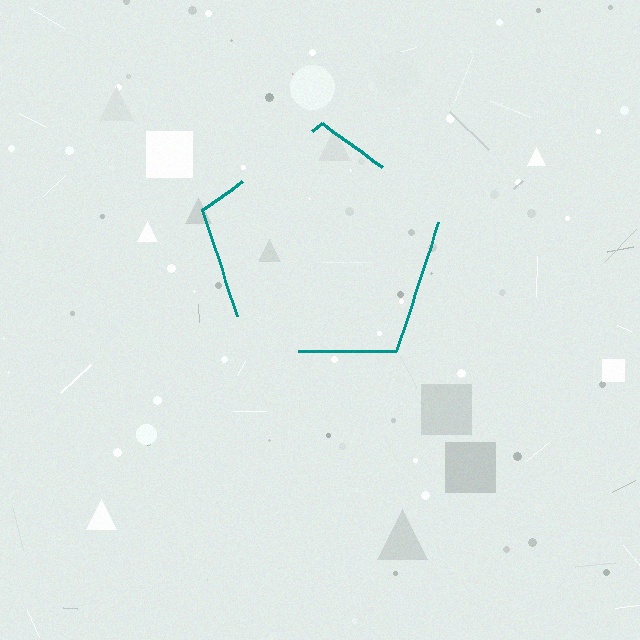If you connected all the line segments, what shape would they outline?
They would outline a pentagon.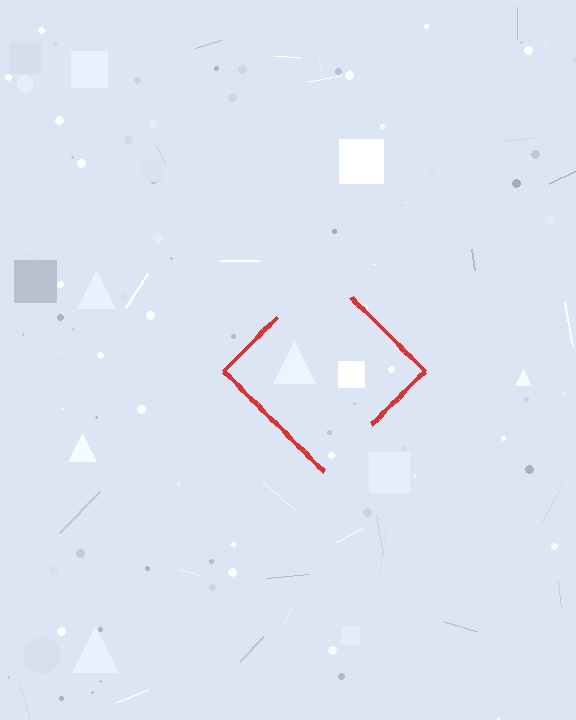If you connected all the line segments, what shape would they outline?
They would outline a diamond.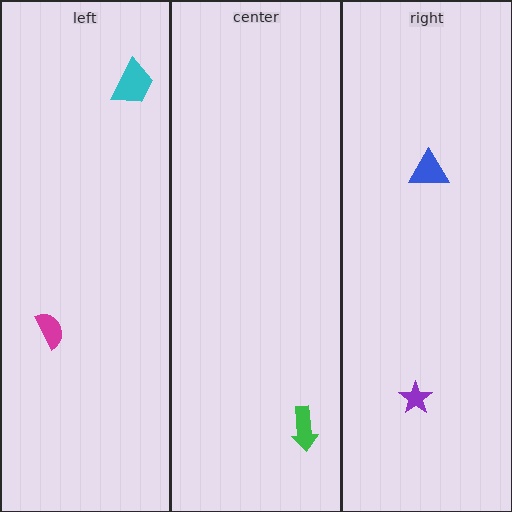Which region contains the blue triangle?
The right region.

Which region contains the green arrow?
The center region.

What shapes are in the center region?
The green arrow.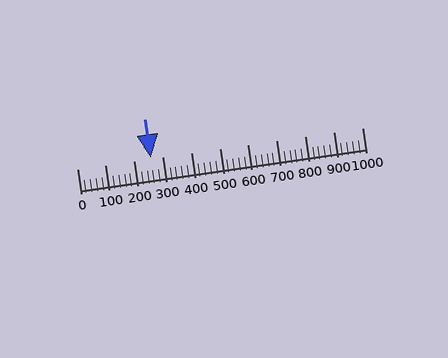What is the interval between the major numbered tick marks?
The major tick marks are spaced 100 units apart.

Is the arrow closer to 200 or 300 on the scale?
The arrow is closer to 300.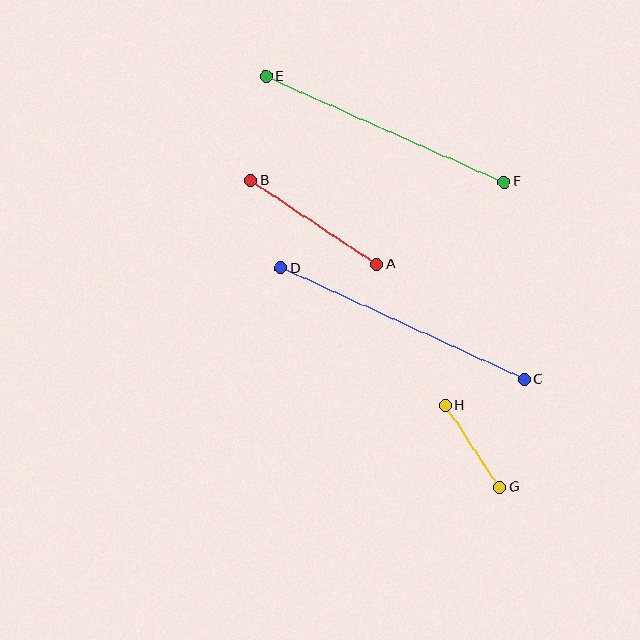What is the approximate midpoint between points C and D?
The midpoint is at approximately (403, 324) pixels.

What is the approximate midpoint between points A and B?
The midpoint is at approximately (314, 222) pixels.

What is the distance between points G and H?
The distance is approximately 98 pixels.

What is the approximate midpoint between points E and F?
The midpoint is at approximately (385, 129) pixels.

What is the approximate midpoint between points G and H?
The midpoint is at approximately (472, 446) pixels.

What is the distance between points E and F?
The distance is approximately 260 pixels.